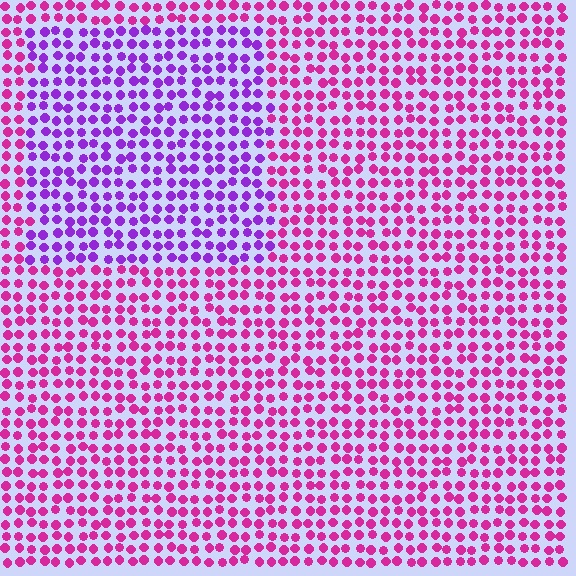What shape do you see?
I see a rectangle.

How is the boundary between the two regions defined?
The boundary is defined purely by a slight shift in hue (about 43 degrees). Spacing, size, and orientation are identical on both sides.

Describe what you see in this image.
The image is filled with small magenta elements in a uniform arrangement. A rectangle-shaped region is visible where the elements are tinted to a slightly different hue, forming a subtle color boundary.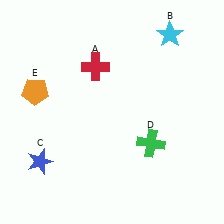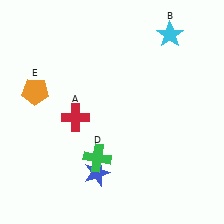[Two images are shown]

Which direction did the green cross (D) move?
The green cross (D) moved left.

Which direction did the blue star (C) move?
The blue star (C) moved right.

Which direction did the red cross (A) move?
The red cross (A) moved down.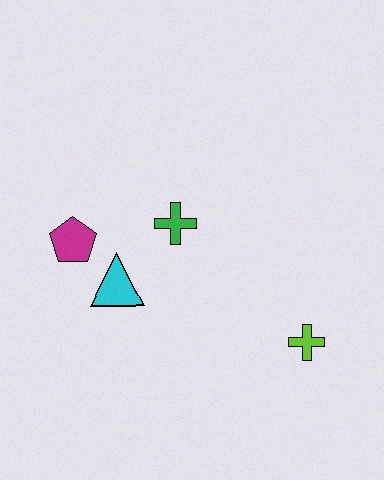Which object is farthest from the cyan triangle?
The lime cross is farthest from the cyan triangle.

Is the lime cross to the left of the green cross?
No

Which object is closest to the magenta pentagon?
The cyan triangle is closest to the magenta pentagon.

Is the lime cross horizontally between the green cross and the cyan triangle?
No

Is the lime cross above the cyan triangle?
No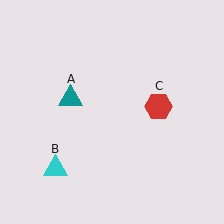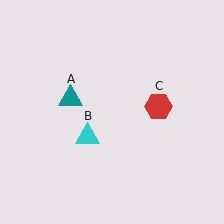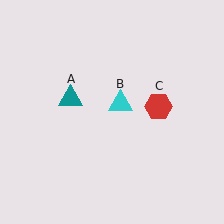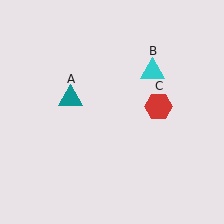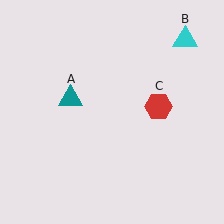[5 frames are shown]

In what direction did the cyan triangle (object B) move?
The cyan triangle (object B) moved up and to the right.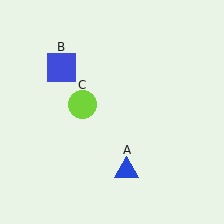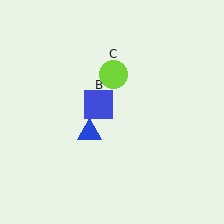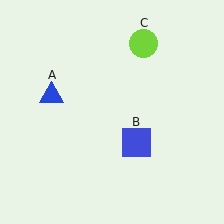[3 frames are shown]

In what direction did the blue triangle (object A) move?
The blue triangle (object A) moved up and to the left.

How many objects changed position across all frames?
3 objects changed position: blue triangle (object A), blue square (object B), lime circle (object C).